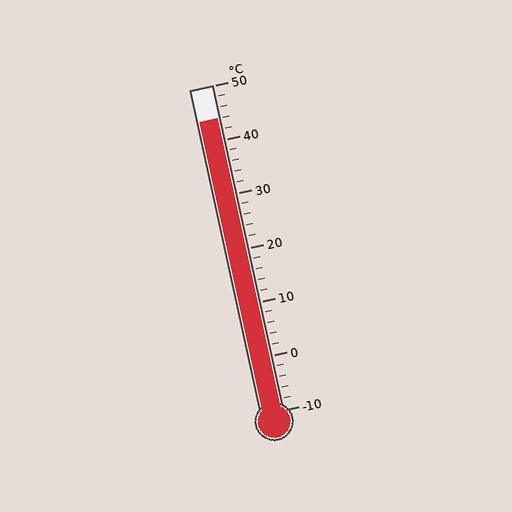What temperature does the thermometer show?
The thermometer shows approximately 44°C.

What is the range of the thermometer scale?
The thermometer scale ranges from -10°C to 50°C.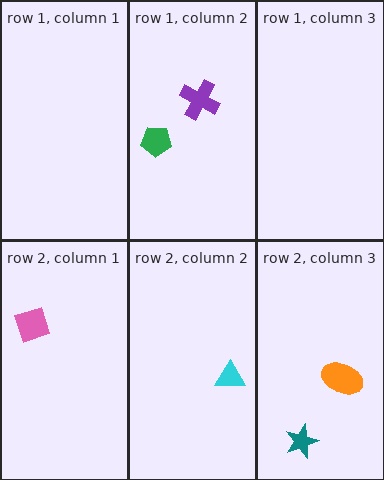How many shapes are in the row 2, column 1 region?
1.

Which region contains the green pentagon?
The row 1, column 2 region.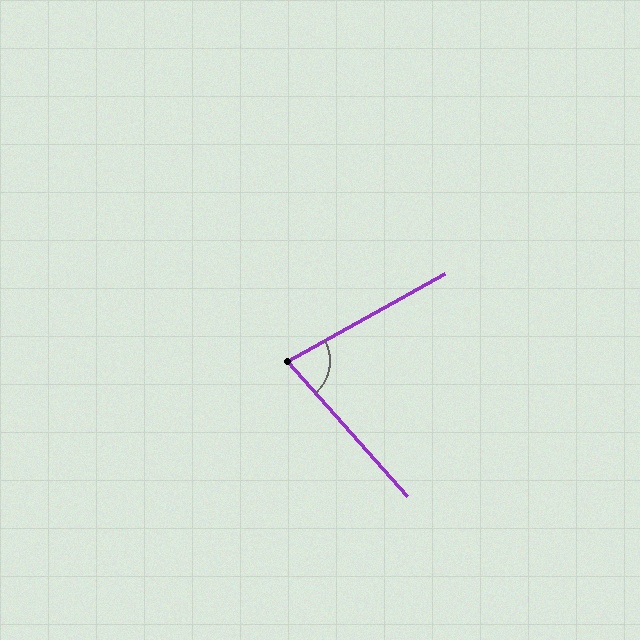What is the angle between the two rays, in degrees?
Approximately 77 degrees.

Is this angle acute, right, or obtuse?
It is acute.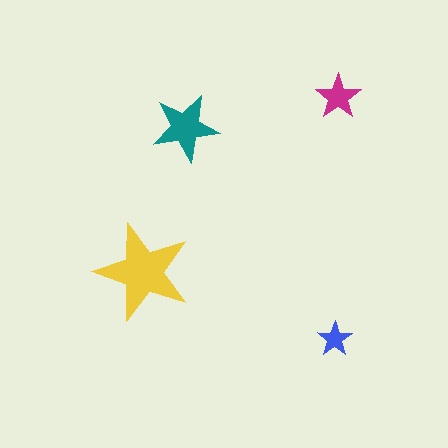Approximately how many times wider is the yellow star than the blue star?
About 3 times wider.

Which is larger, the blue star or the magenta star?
The magenta one.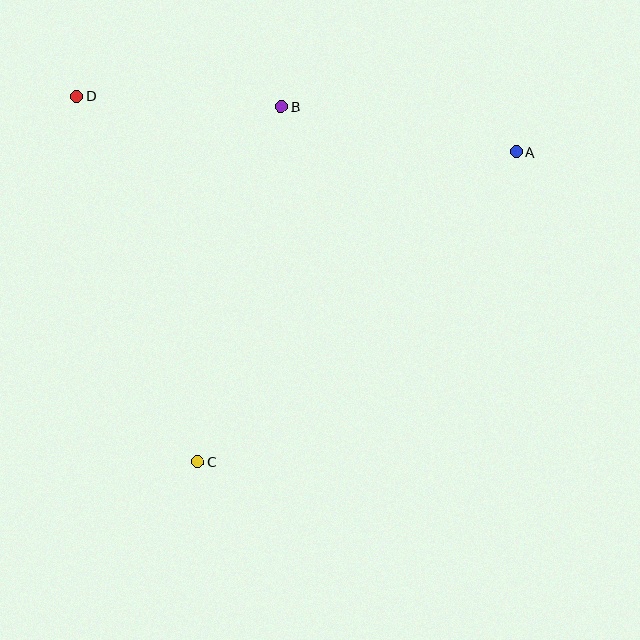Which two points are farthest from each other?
Points A and C are farthest from each other.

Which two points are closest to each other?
Points B and D are closest to each other.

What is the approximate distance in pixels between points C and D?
The distance between C and D is approximately 385 pixels.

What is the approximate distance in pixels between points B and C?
The distance between B and C is approximately 365 pixels.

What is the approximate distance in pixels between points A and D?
The distance between A and D is approximately 443 pixels.